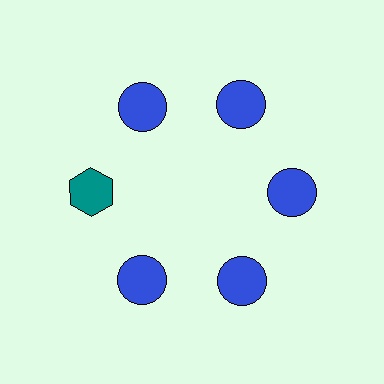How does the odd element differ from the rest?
It differs in both color (teal instead of blue) and shape (hexagon instead of circle).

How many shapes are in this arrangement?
There are 6 shapes arranged in a ring pattern.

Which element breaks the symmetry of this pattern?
The teal hexagon at roughly the 9 o'clock position breaks the symmetry. All other shapes are blue circles.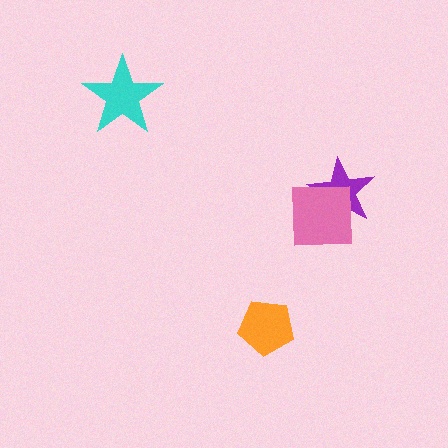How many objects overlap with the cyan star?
0 objects overlap with the cyan star.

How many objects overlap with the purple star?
1 object overlaps with the purple star.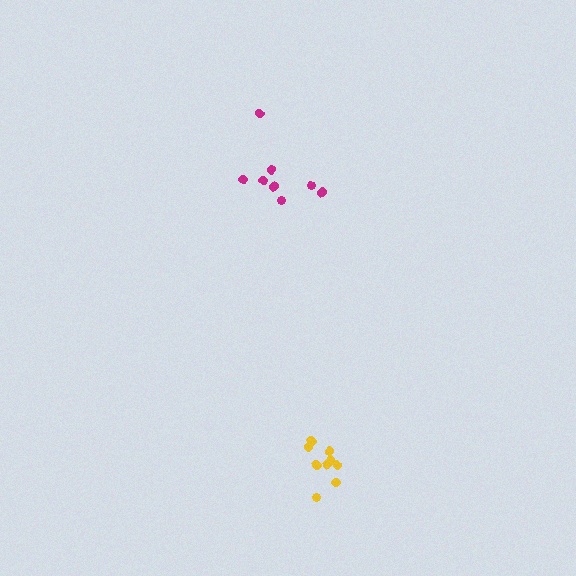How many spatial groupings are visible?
There are 2 spatial groupings.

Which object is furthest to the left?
The magenta cluster is leftmost.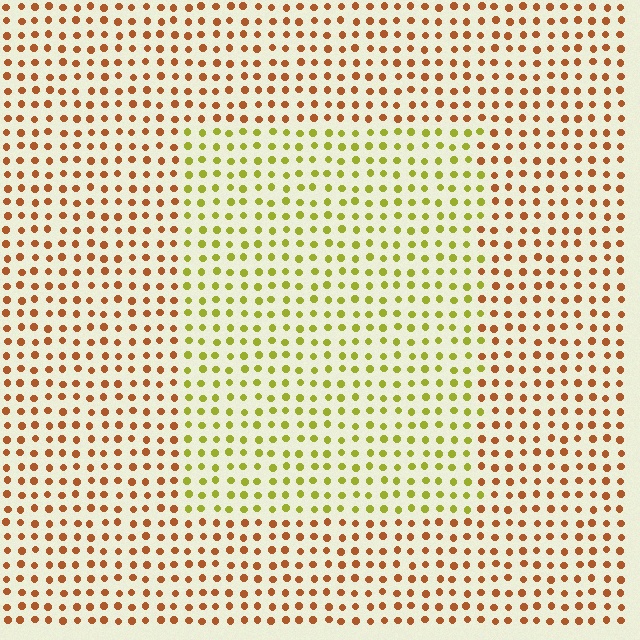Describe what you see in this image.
The image is filled with small brown elements in a uniform arrangement. A rectangle-shaped region is visible where the elements are tinted to a slightly different hue, forming a subtle color boundary.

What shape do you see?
I see a rectangle.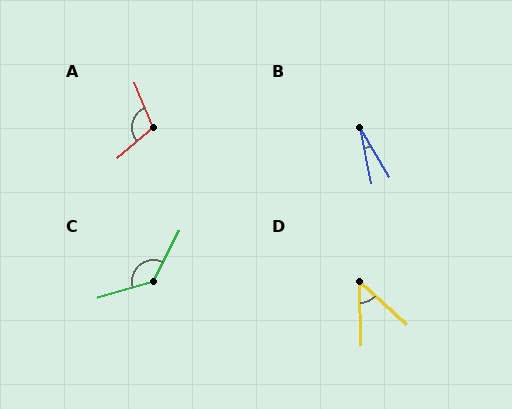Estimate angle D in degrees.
Approximately 47 degrees.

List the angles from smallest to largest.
B (20°), D (47°), A (109°), C (132°).